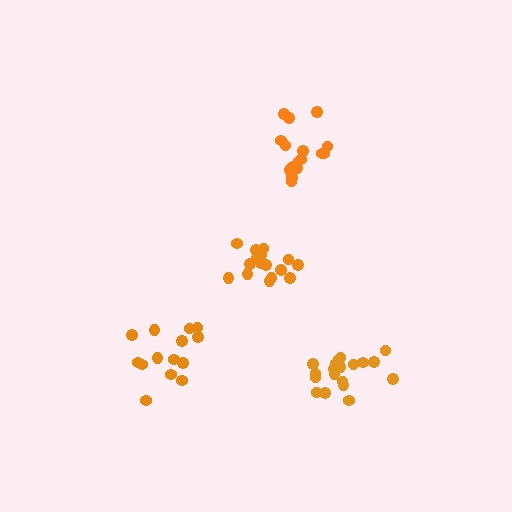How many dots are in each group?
Group 1: 19 dots, Group 2: 18 dots, Group 3: 16 dots, Group 4: 14 dots (67 total).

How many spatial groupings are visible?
There are 4 spatial groupings.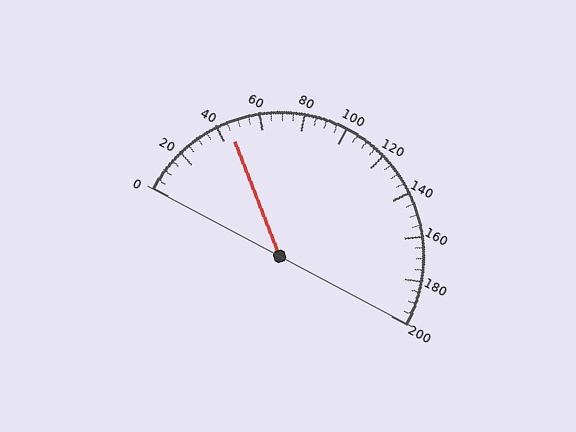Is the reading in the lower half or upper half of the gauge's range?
The reading is in the lower half of the range (0 to 200).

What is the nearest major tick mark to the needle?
The nearest major tick mark is 40.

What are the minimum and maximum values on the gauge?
The gauge ranges from 0 to 200.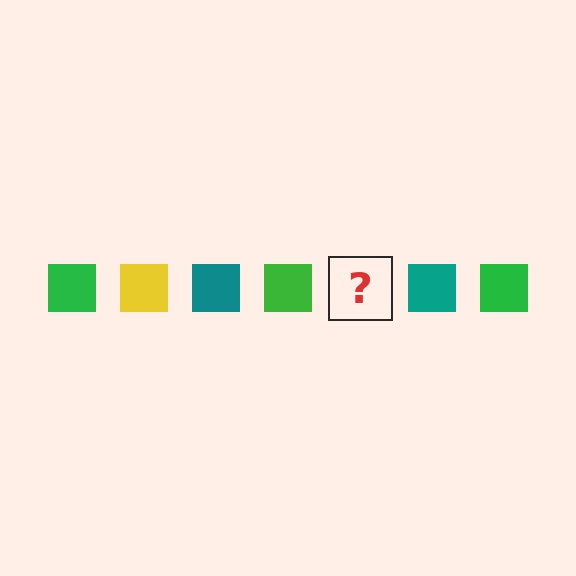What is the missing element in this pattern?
The missing element is a yellow square.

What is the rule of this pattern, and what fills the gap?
The rule is that the pattern cycles through green, yellow, teal squares. The gap should be filled with a yellow square.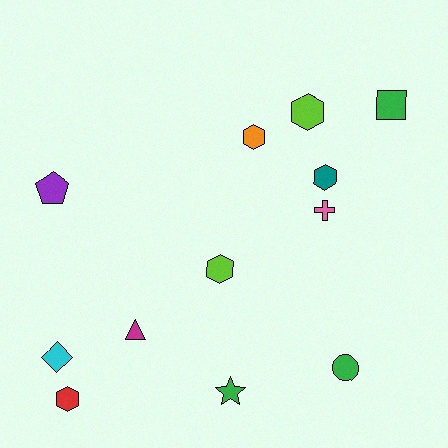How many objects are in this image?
There are 12 objects.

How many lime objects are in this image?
There are 2 lime objects.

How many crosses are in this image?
There is 1 cross.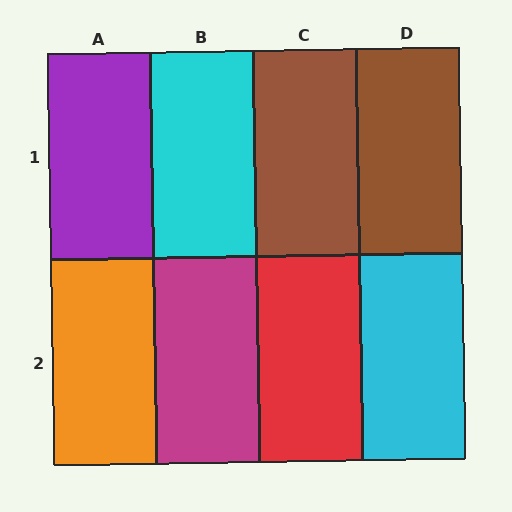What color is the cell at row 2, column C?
Red.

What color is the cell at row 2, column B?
Magenta.